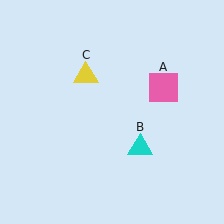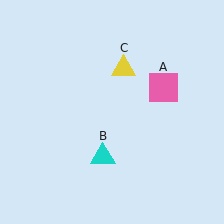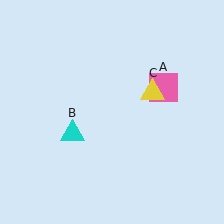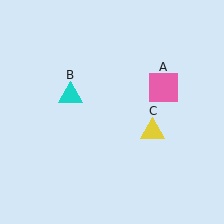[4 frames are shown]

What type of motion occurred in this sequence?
The cyan triangle (object B), yellow triangle (object C) rotated clockwise around the center of the scene.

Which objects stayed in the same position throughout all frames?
Pink square (object A) remained stationary.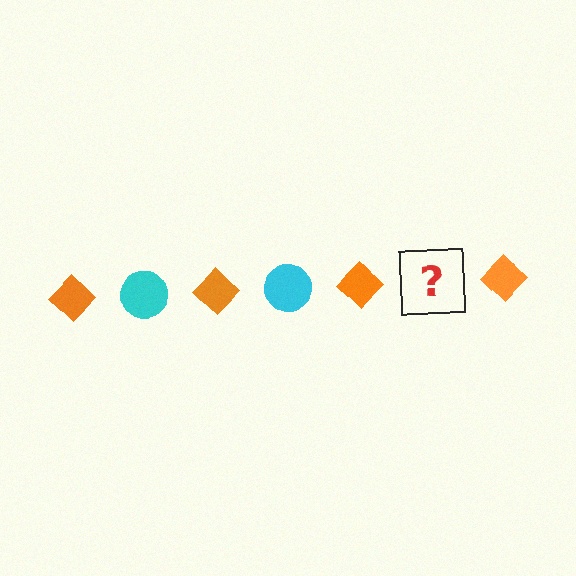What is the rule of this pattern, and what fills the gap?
The rule is that the pattern alternates between orange diamond and cyan circle. The gap should be filled with a cyan circle.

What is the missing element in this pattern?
The missing element is a cyan circle.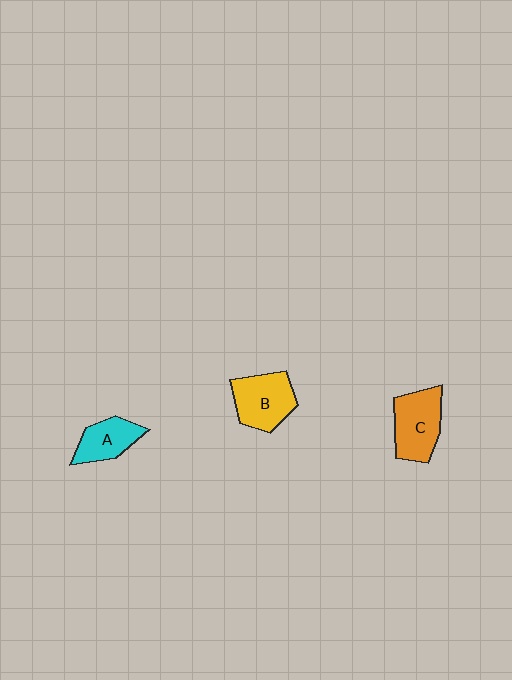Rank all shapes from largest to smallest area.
From largest to smallest: C (orange), B (yellow), A (cyan).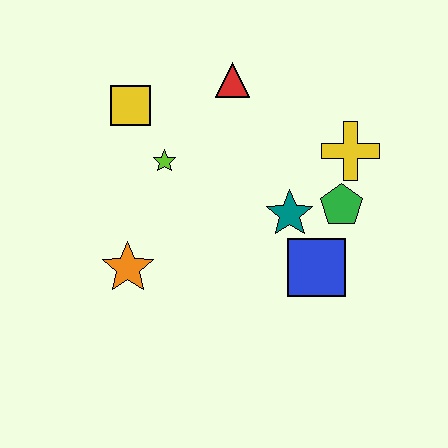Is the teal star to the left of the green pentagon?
Yes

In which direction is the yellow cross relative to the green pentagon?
The yellow cross is above the green pentagon.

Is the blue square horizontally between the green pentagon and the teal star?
Yes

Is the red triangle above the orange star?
Yes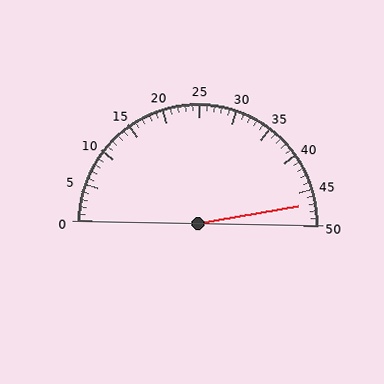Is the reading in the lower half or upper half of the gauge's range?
The reading is in the upper half of the range (0 to 50).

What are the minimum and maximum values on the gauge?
The gauge ranges from 0 to 50.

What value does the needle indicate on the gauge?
The needle indicates approximately 47.